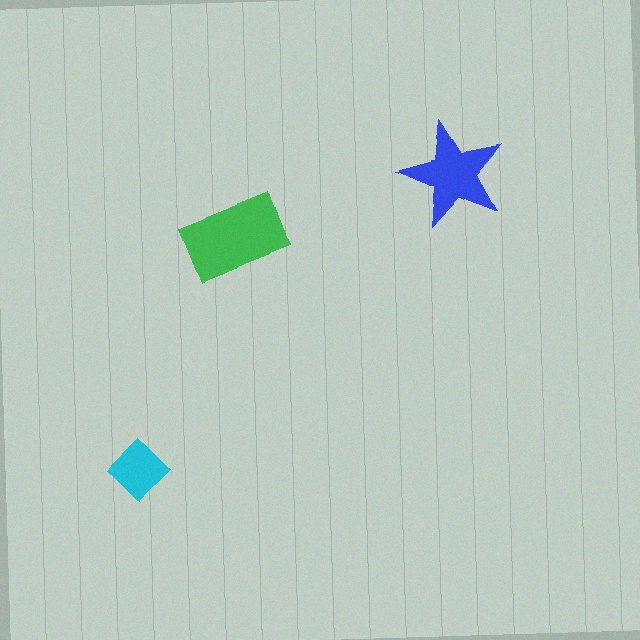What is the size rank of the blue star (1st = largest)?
2nd.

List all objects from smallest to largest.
The cyan diamond, the blue star, the green rectangle.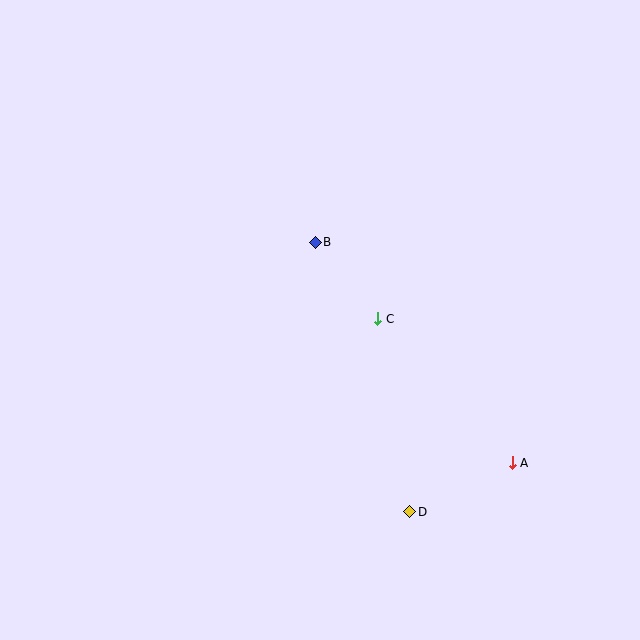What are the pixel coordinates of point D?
Point D is at (410, 512).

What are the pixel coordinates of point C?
Point C is at (378, 319).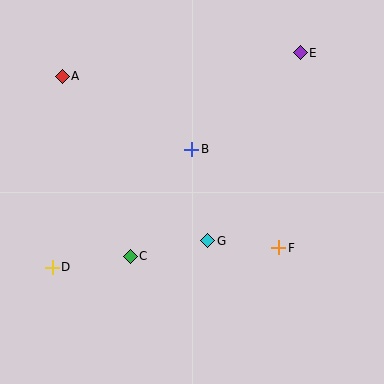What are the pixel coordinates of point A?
Point A is at (62, 76).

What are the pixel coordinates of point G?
Point G is at (208, 241).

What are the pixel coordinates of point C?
Point C is at (130, 256).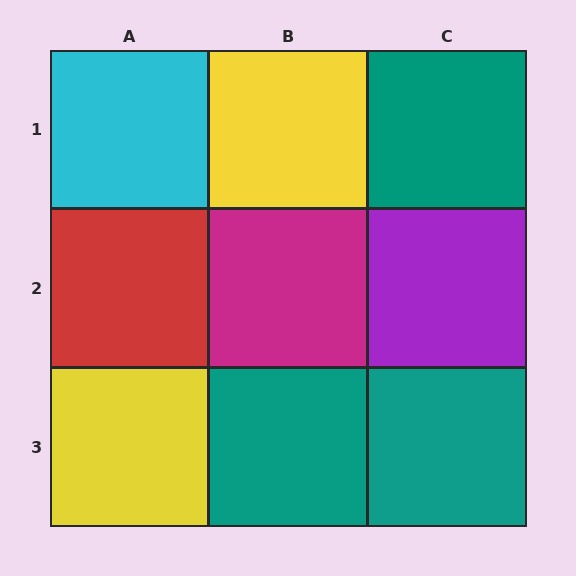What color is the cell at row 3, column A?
Yellow.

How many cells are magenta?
1 cell is magenta.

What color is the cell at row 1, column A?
Cyan.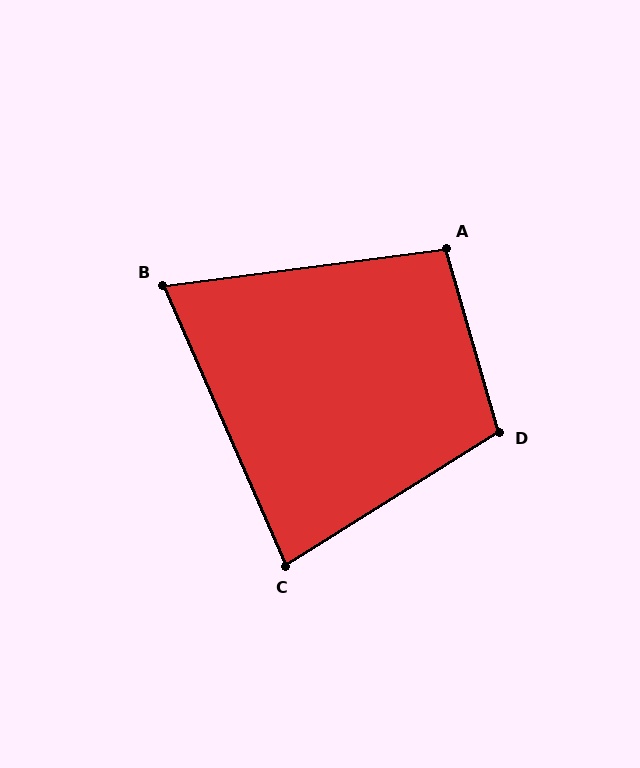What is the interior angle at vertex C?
Approximately 82 degrees (acute).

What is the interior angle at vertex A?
Approximately 98 degrees (obtuse).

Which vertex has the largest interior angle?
D, at approximately 106 degrees.